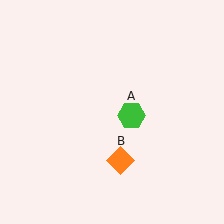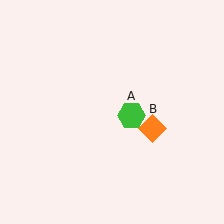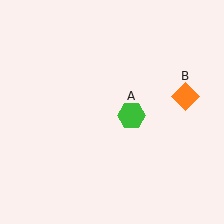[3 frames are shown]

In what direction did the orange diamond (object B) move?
The orange diamond (object B) moved up and to the right.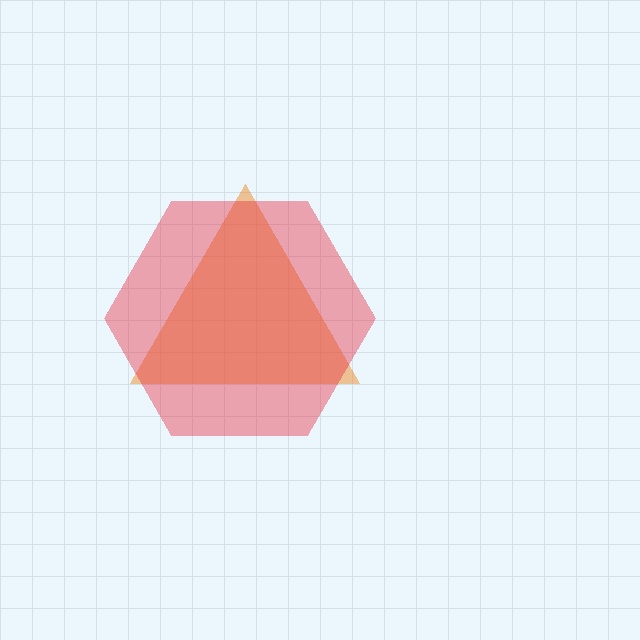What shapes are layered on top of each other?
The layered shapes are: an orange triangle, a red hexagon.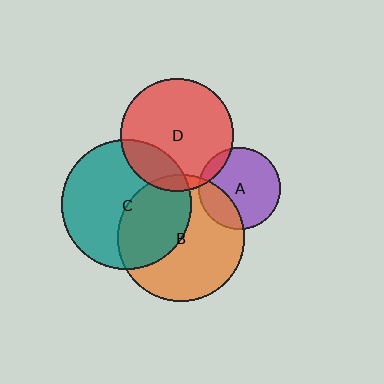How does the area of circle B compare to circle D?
Approximately 1.3 times.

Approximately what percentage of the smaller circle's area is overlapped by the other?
Approximately 25%.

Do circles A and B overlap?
Yes.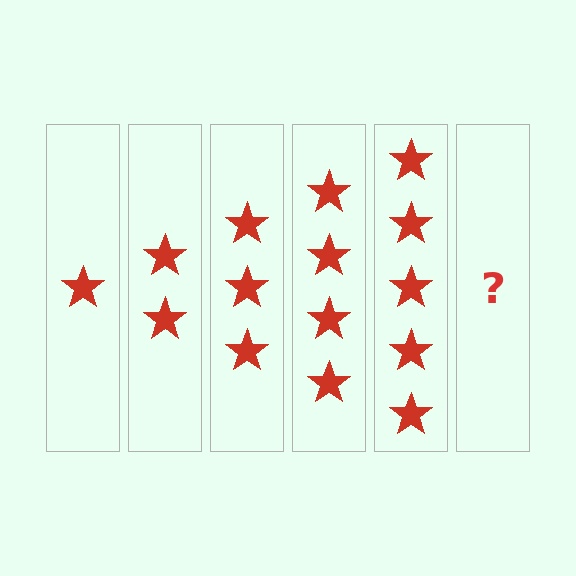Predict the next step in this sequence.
The next step is 6 stars.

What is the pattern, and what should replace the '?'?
The pattern is that each step adds one more star. The '?' should be 6 stars.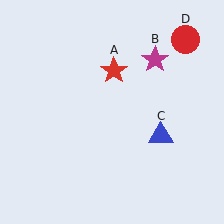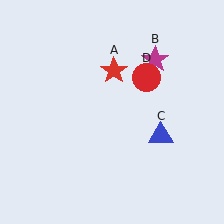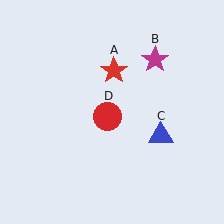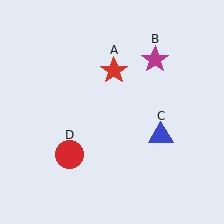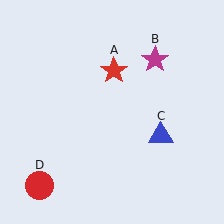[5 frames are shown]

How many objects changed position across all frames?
1 object changed position: red circle (object D).